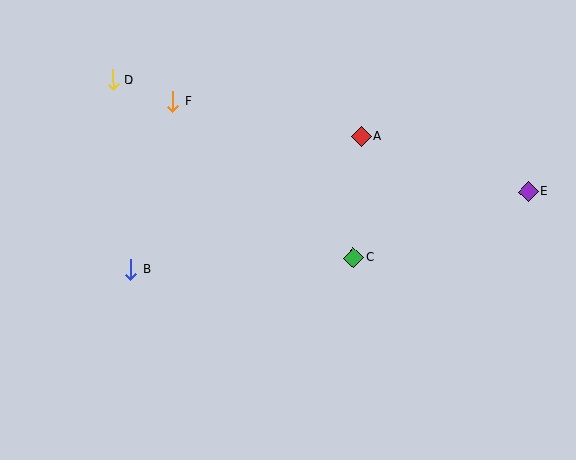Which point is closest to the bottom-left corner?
Point B is closest to the bottom-left corner.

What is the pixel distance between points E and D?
The distance between E and D is 430 pixels.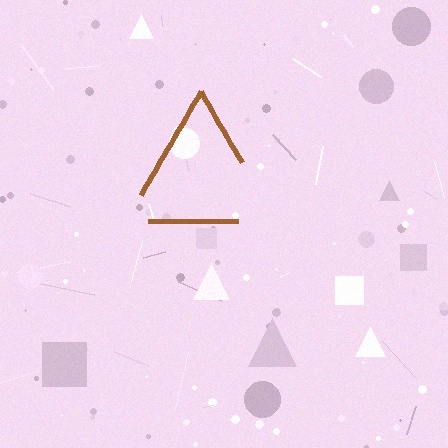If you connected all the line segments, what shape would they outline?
They would outline a triangle.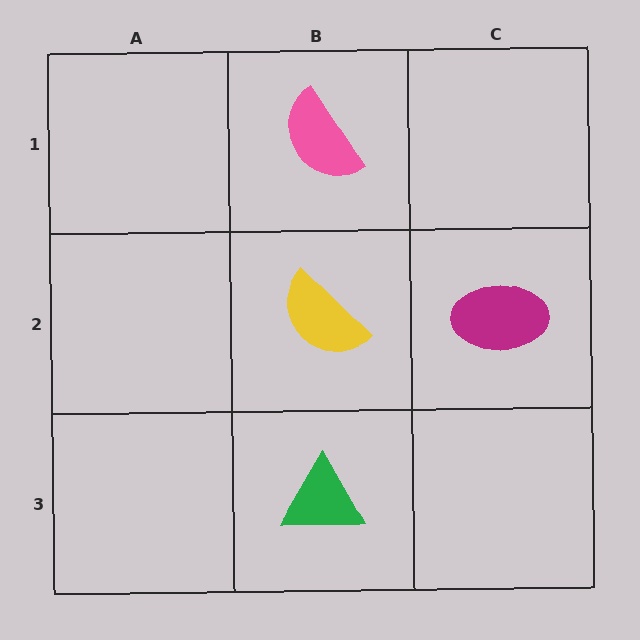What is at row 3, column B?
A green triangle.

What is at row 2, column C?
A magenta ellipse.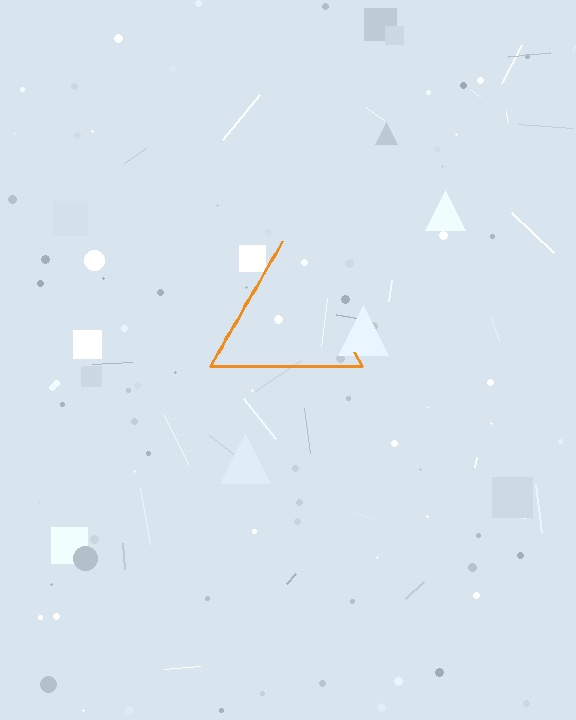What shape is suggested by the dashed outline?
The dashed outline suggests a triangle.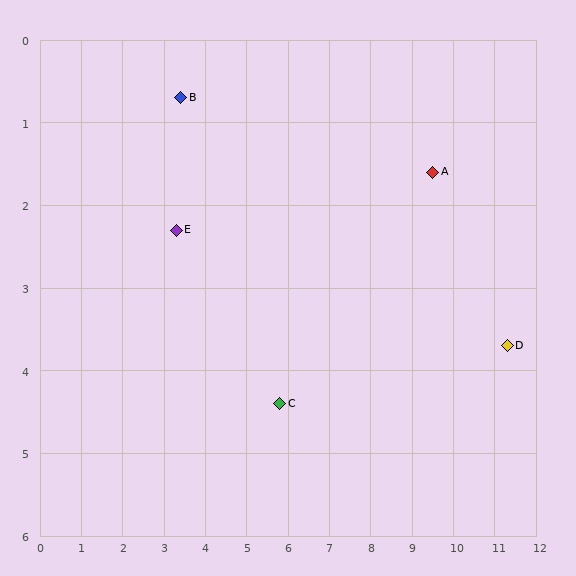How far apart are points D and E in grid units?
Points D and E are about 8.1 grid units apart.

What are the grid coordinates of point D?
Point D is at approximately (11.3, 3.7).